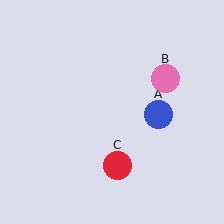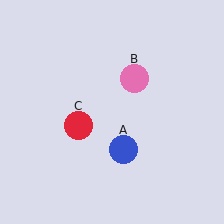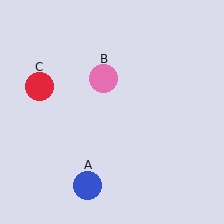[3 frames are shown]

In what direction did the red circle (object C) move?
The red circle (object C) moved up and to the left.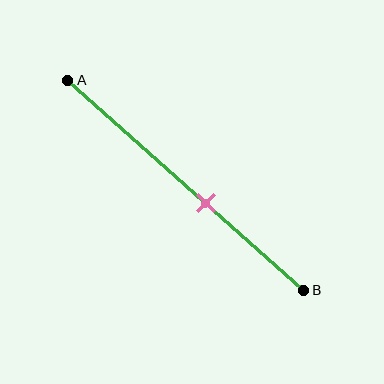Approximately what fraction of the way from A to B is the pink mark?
The pink mark is approximately 60% of the way from A to B.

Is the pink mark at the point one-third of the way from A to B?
No, the mark is at about 60% from A, not at the 33% one-third point.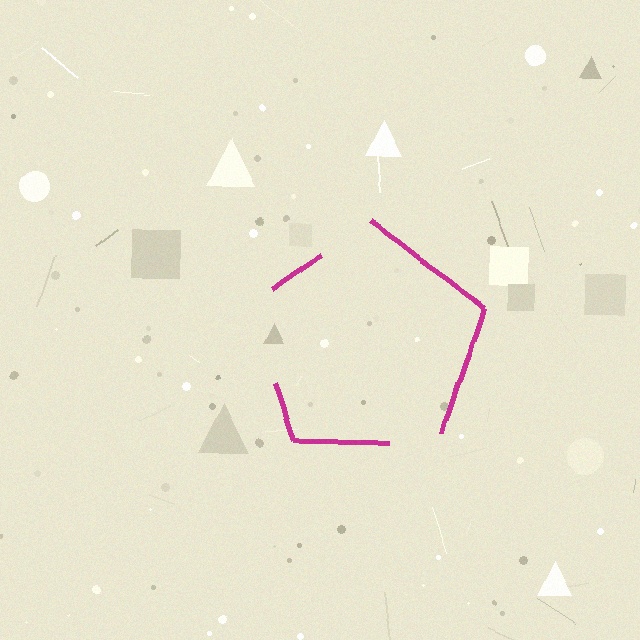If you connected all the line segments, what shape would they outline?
They would outline a pentagon.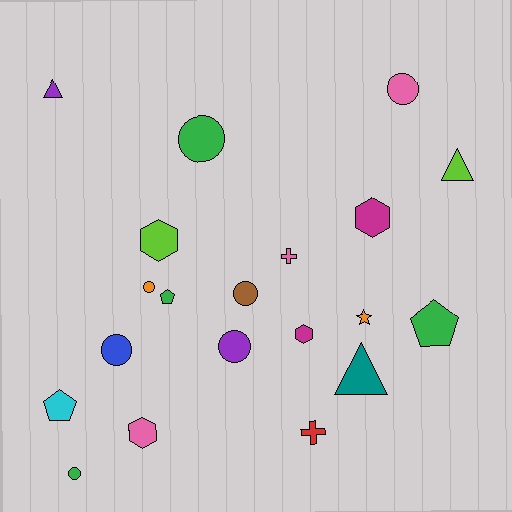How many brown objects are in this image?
There is 1 brown object.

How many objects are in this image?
There are 20 objects.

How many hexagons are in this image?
There are 4 hexagons.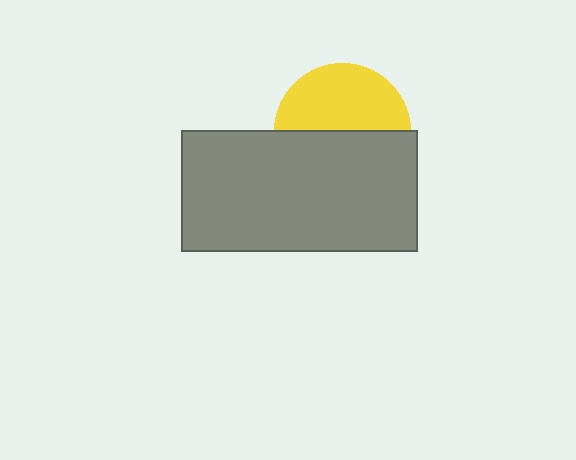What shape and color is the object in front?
The object in front is a gray rectangle.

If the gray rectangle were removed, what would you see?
You would see the complete yellow circle.